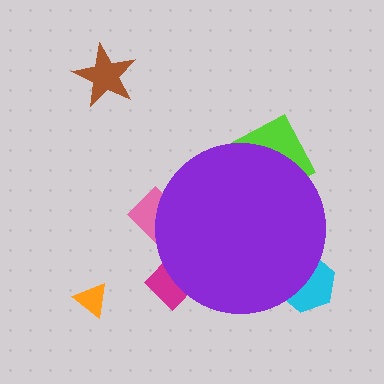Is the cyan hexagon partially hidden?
Yes, the cyan hexagon is partially hidden behind the purple circle.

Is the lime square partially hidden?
Yes, the lime square is partially hidden behind the purple circle.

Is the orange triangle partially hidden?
No, the orange triangle is fully visible.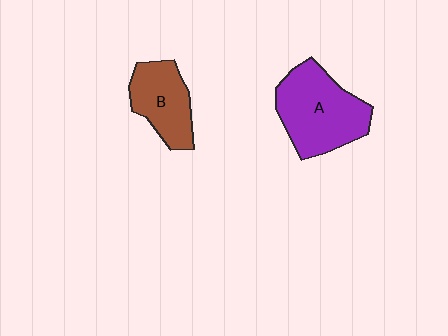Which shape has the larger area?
Shape A (purple).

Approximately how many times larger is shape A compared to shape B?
Approximately 1.5 times.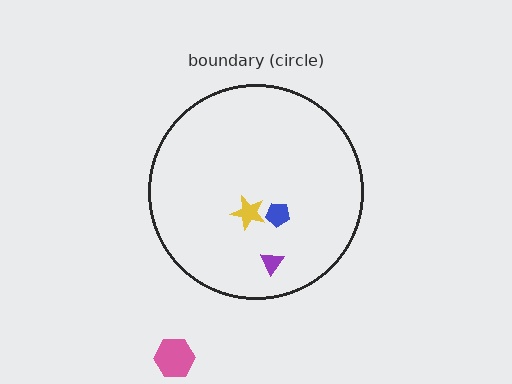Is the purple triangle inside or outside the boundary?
Inside.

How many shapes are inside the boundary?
3 inside, 1 outside.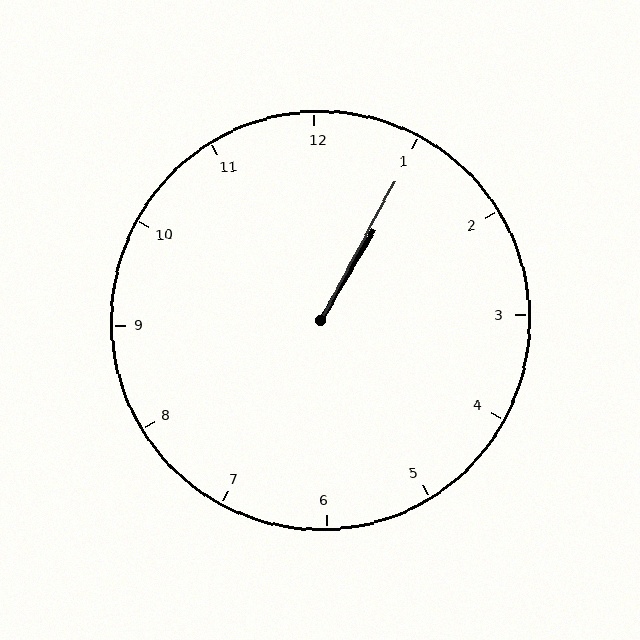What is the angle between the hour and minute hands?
Approximately 2 degrees.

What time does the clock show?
1:05.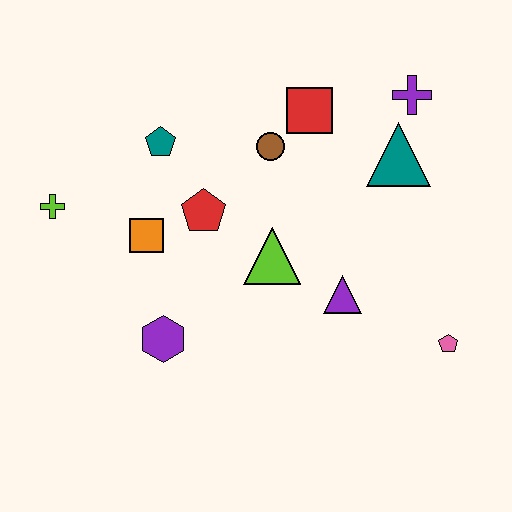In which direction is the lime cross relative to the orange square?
The lime cross is to the left of the orange square.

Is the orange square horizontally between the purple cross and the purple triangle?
No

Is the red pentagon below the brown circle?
Yes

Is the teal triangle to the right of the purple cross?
No